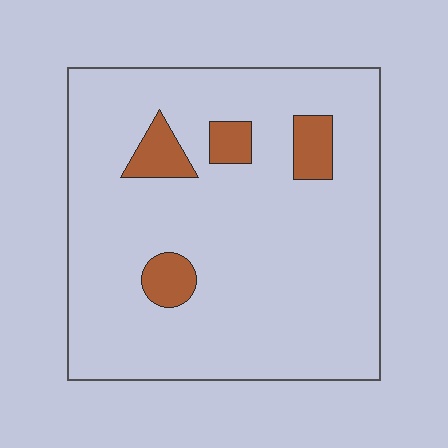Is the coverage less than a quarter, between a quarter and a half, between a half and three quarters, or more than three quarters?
Less than a quarter.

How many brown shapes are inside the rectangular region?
4.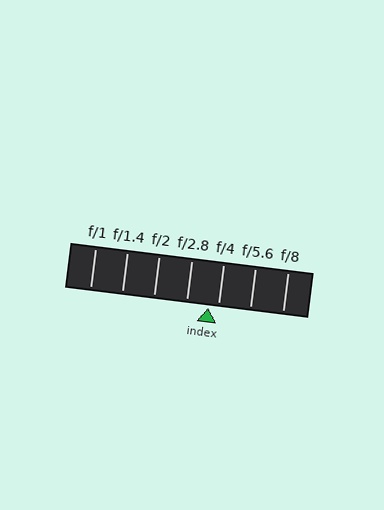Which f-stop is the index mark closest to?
The index mark is closest to f/4.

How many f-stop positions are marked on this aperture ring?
There are 7 f-stop positions marked.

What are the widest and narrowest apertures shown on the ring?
The widest aperture shown is f/1 and the narrowest is f/8.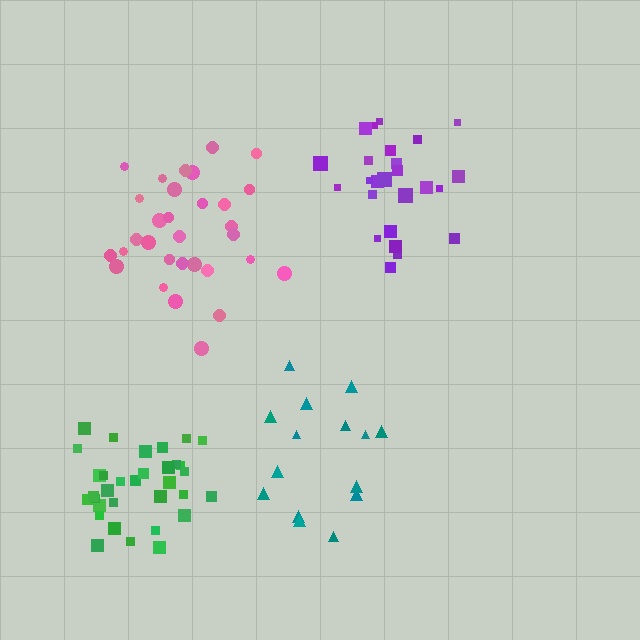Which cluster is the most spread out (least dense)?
Teal.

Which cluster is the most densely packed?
Green.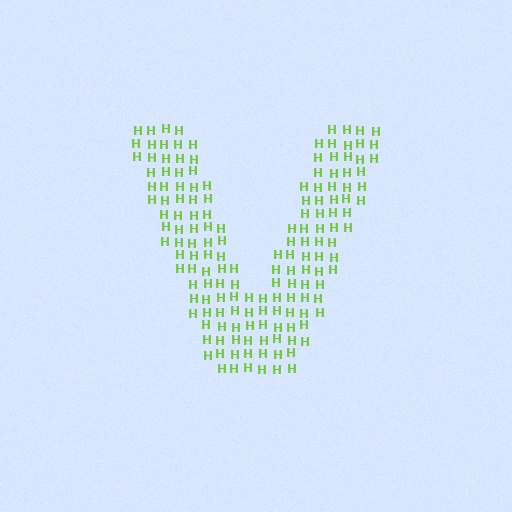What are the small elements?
The small elements are letter H's.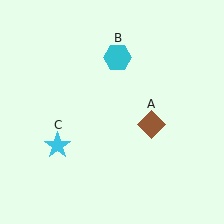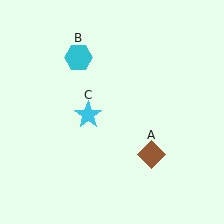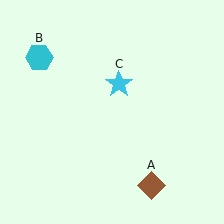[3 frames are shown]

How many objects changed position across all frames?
3 objects changed position: brown diamond (object A), cyan hexagon (object B), cyan star (object C).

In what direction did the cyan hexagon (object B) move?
The cyan hexagon (object B) moved left.